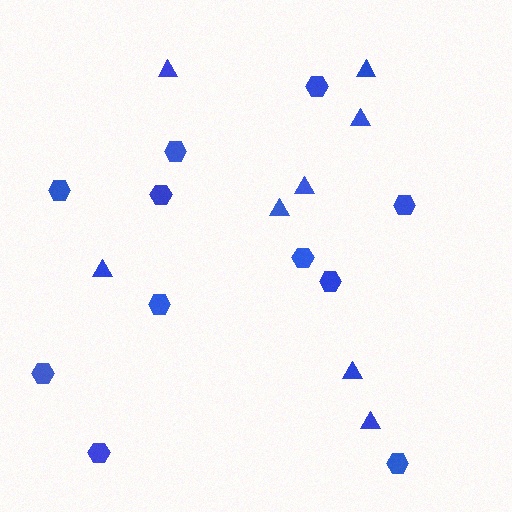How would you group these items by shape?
There are 2 groups: one group of hexagons (11) and one group of triangles (8).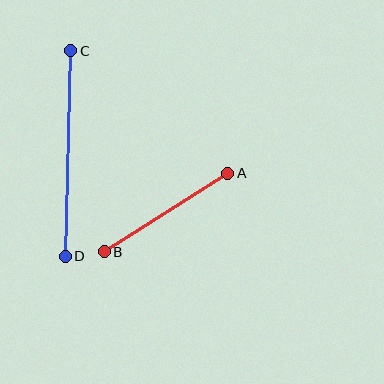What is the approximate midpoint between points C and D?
The midpoint is at approximately (68, 153) pixels.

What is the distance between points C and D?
The distance is approximately 205 pixels.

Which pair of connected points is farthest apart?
Points C and D are farthest apart.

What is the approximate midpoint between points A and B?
The midpoint is at approximately (166, 212) pixels.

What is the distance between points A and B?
The distance is approximately 146 pixels.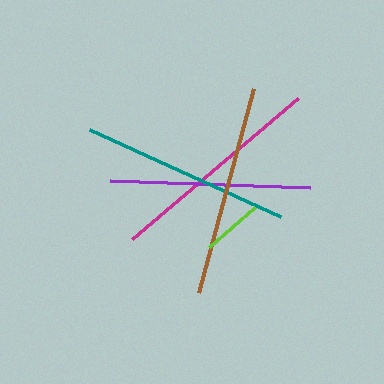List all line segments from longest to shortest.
From longest to shortest: magenta, brown, teal, purple, lime.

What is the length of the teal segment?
The teal segment is approximately 210 pixels long.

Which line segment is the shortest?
The lime line is the shortest at approximately 61 pixels.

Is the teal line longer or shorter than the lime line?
The teal line is longer than the lime line.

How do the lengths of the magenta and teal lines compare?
The magenta and teal lines are approximately the same length.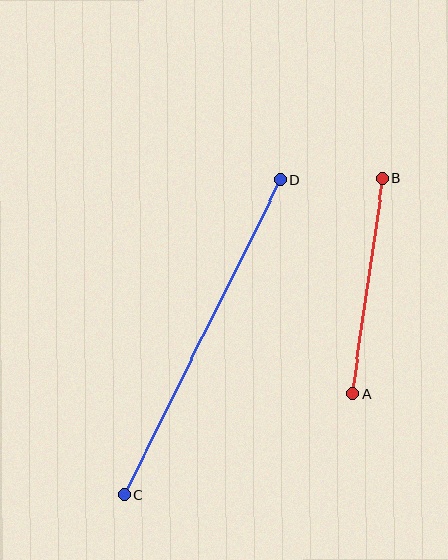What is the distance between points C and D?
The distance is approximately 351 pixels.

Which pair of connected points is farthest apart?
Points C and D are farthest apart.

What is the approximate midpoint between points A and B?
The midpoint is at approximately (367, 286) pixels.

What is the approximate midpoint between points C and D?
The midpoint is at approximately (203, 337) pixels.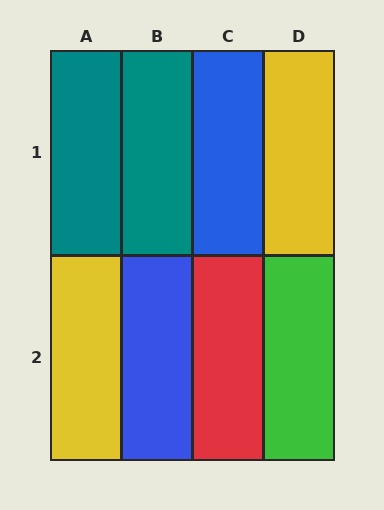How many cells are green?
1 cell is green.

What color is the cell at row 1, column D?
Yellow.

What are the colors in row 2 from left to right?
Yellow, blue, red, green.